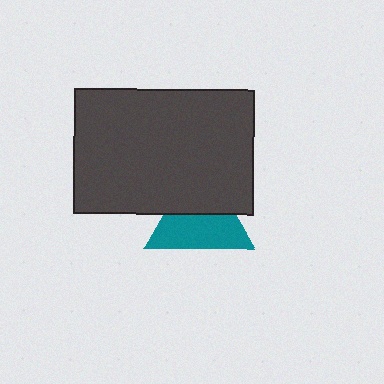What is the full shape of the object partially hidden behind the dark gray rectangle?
The partially hidden object is a teal triangle.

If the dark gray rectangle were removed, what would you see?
You would see the complete teal triangle.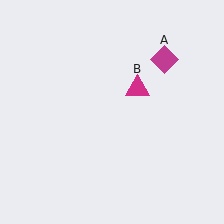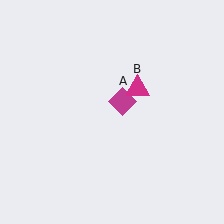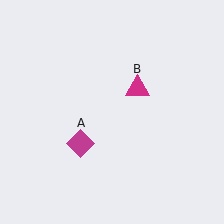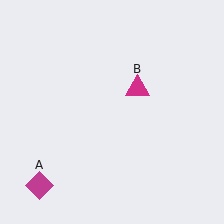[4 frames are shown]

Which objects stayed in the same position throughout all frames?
Magenta triangle (object B) remained stationary.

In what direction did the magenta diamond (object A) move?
The magenta diamond (object A) moved down and to the left.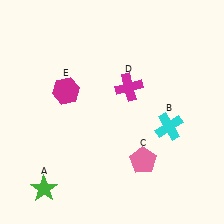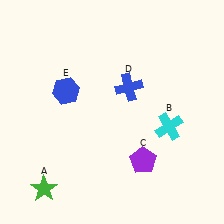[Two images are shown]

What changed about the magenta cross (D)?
In Image 1, D is magenta. In Image 2, it changed to blue.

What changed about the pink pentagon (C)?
In Image 1, C is pink. In Image 2, it changed to purple.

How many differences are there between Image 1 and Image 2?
There are 3 differences between the two images.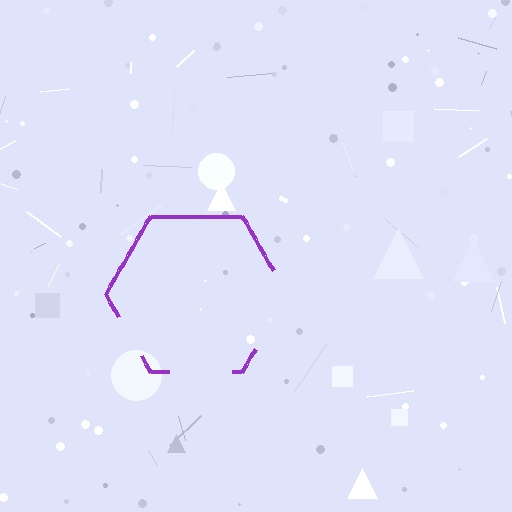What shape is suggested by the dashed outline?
The dashed outline suggests a hexagon.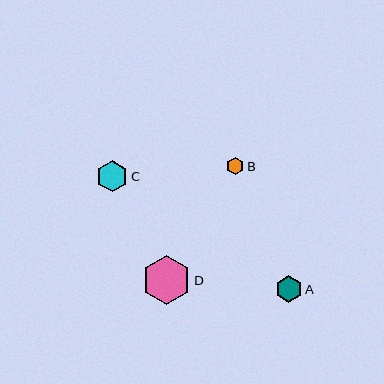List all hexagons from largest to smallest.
From largest to smallest: D, C, A, B.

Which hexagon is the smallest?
Hexagon B is the smallest with a size of approximately 17 pixels.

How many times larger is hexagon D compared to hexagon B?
Hexagon D is approximately 2.9 times the size of hexagon B.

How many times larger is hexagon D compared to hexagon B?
Hexagon D is approximately 2.9 times the size of hexagon B.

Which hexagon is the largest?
Hexagon D is the largest with a size of approximately 49 pixels.